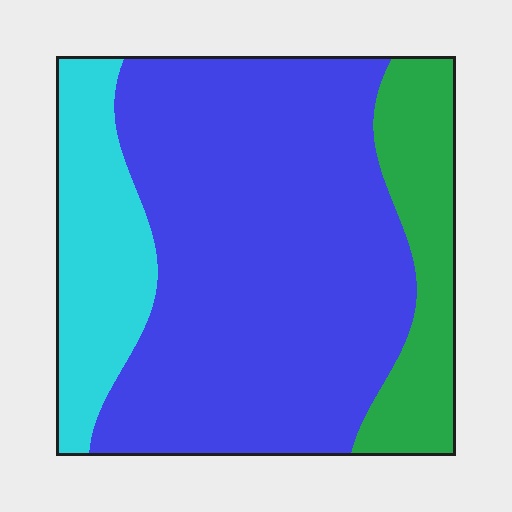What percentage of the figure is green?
Green takes up about one sixth (1/6) of the figure.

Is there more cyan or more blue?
Blue.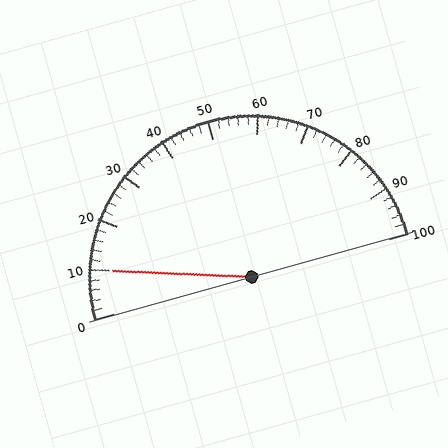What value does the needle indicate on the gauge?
The needle indicates approximately 10.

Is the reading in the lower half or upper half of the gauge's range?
The reading is in the lower half of the range (0 to 100).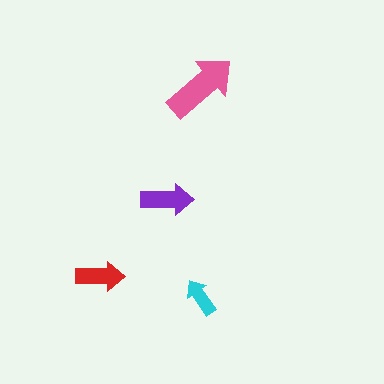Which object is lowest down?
The cyan arrow is bottommost.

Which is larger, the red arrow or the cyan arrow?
The red one.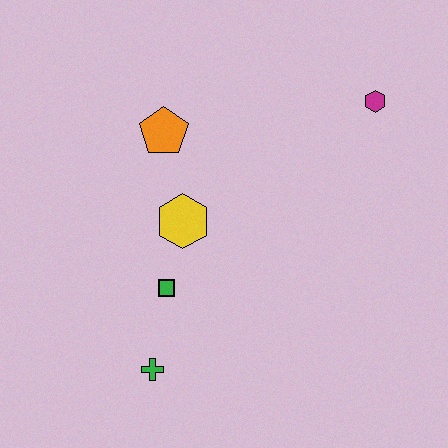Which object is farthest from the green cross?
The magenta hexagon is farthest from the green cross.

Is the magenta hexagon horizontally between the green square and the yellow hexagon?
No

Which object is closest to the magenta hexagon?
The orange pentagon is closest to the magenta hexagon.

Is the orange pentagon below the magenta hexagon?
Yes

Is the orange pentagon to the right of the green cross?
Yes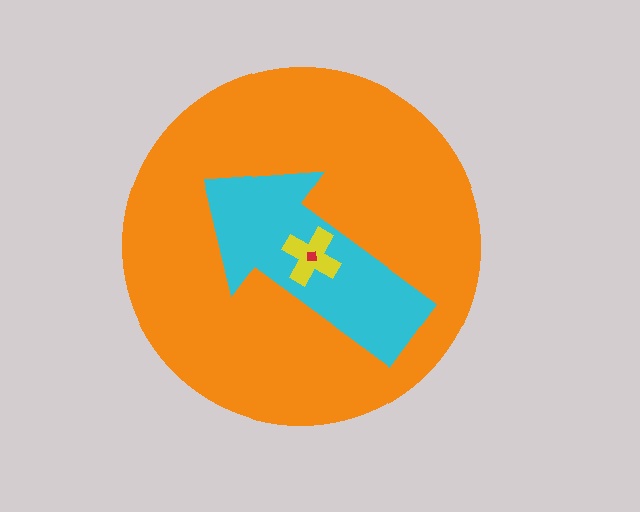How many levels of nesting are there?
4.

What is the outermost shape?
The orange circle.